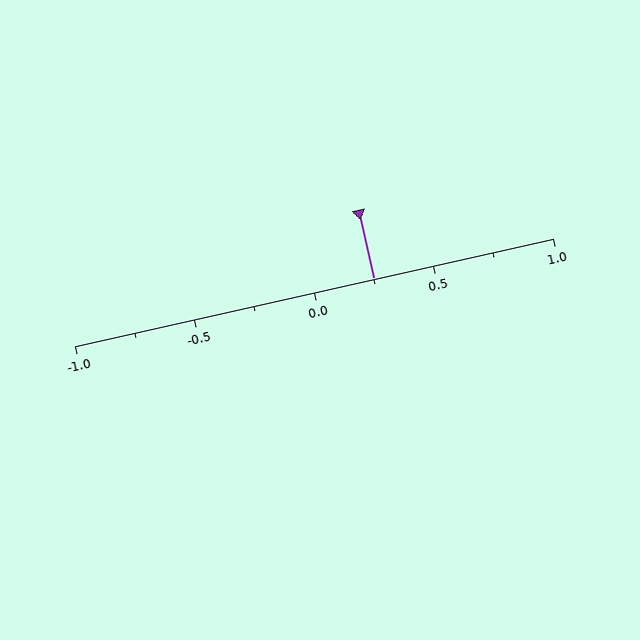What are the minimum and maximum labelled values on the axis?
The axis runs from -1.0 to 1.0.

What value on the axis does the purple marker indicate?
The marker indicates approximately 0.25.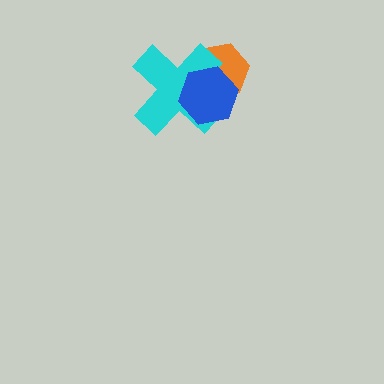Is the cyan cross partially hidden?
Yes, it is partially covered by another shape.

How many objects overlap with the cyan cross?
2 objects overlap with the cyan cross.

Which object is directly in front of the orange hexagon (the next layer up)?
The cyan cross is directly in front of the orange hexagon.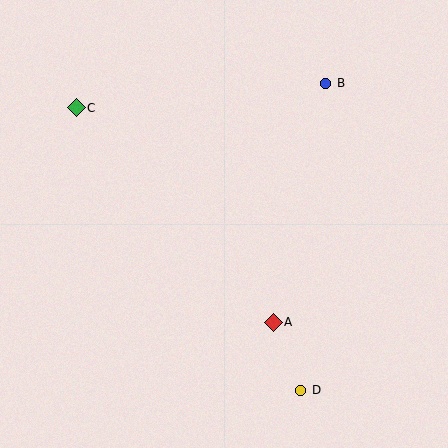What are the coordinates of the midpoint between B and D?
The midpoint between B and D is at (313, 237).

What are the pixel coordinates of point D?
Point D is at (301, 390).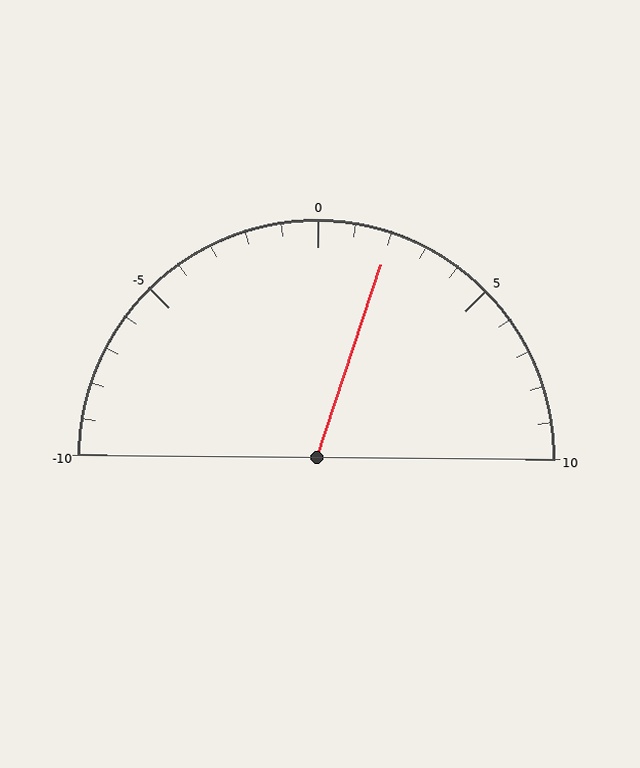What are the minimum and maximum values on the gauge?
The gauge ranges from -10 to 10.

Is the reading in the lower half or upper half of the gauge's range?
The reading is in the upper half of the range (-10 to 10).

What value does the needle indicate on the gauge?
The needle indicates approximately 2.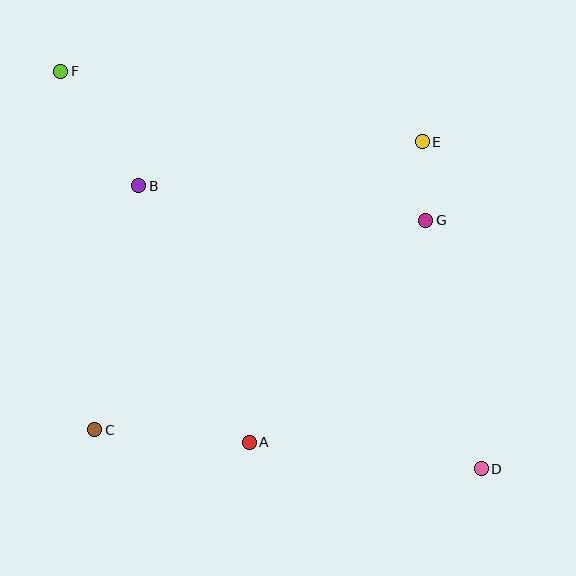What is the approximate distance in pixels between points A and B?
The distance between A and B is approximately 279 pixels.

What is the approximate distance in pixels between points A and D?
The distance between A and D is approximately 234 pixels.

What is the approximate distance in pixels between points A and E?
The distance between A and E is approximately 347 pixels.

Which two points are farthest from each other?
Points D and F are farthest from each other.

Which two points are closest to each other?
Points E and G are closest to each other.